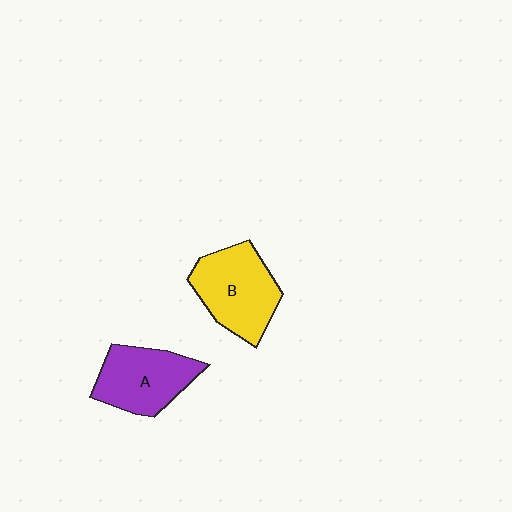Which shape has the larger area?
Shape B (yellow).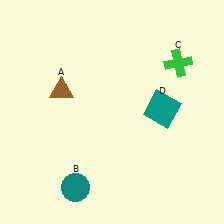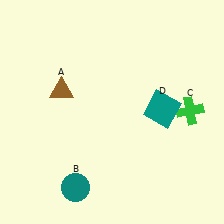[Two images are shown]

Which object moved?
The green cross (C) moved down.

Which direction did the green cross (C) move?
The green cross (C) moved down.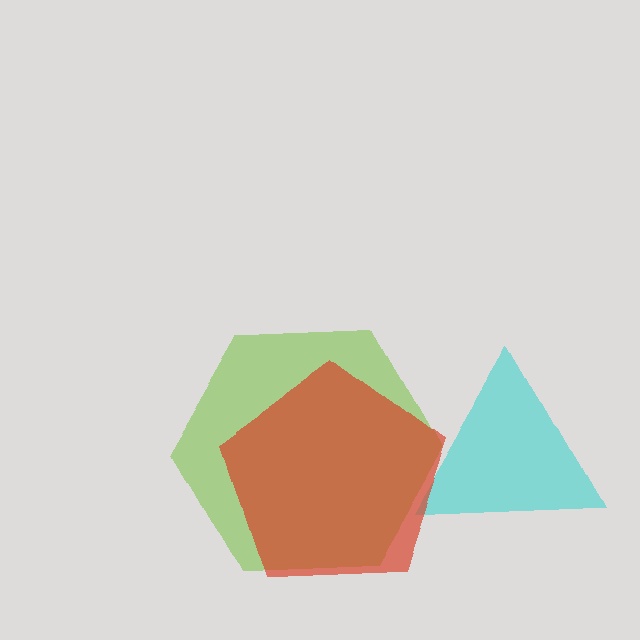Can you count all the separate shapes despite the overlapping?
Yes, there are 3 separate shapes.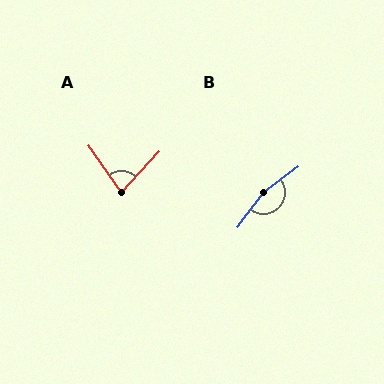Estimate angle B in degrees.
Approximately 164 degrees.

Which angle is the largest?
B, at approximately 164 degrees.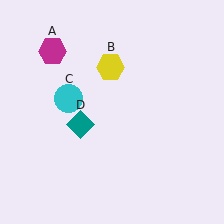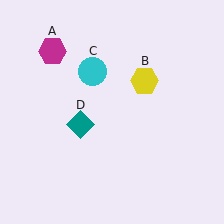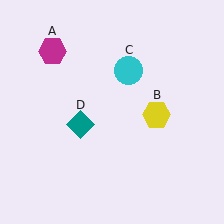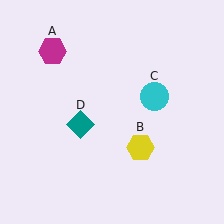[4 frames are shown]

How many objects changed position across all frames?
2 objects changed position: yellow hexagon (object B), cyan circle (object C).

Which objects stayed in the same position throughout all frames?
Magenta hexagon (object A) and teal diamond (object D) remained stationary.